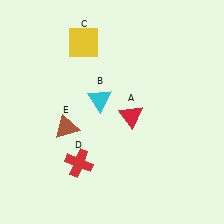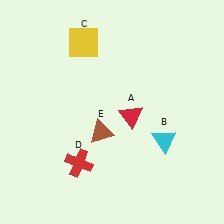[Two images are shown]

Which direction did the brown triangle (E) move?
The brown triangle (E) moved right.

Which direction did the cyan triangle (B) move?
The cyan triangle (B) moved right.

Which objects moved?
The objects that moved are: the cyan triangle (B), the brown triangle (E).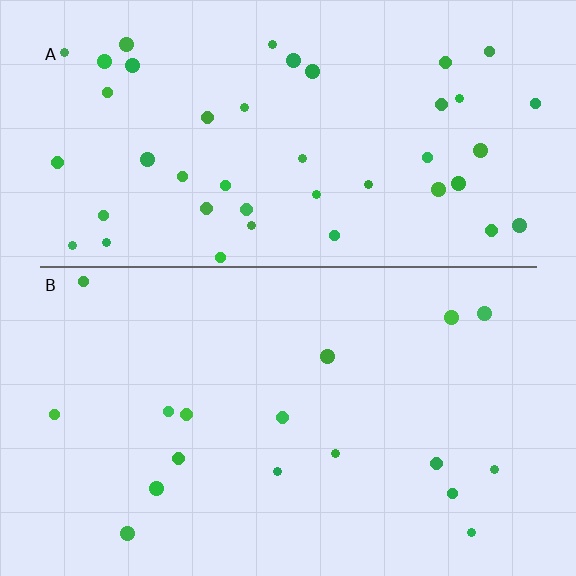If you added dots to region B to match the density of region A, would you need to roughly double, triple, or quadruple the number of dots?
Approximately triple.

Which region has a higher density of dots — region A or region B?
A (the top).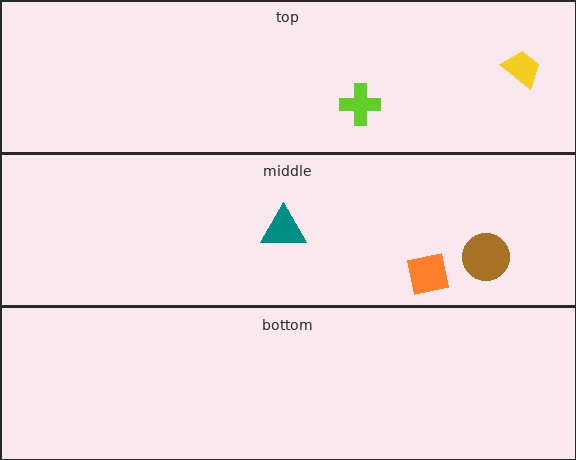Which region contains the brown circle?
The middle region.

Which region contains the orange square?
The middle region.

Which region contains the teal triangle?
The middle region.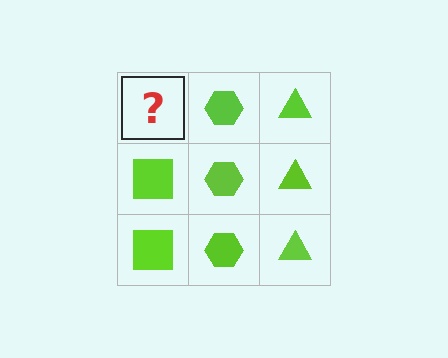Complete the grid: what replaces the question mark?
The question mark should be replaced with a lime square.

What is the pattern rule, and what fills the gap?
The rule is that each column has a consistent shape. The gap should be filled with a lime square.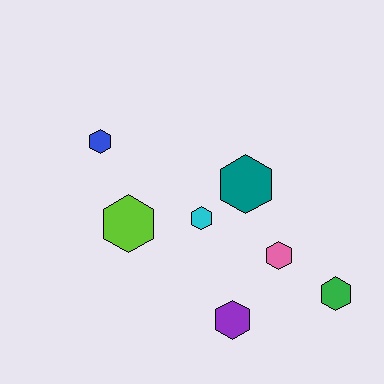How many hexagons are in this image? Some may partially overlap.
There are 7 hexagons.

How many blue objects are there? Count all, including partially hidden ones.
There is 1 blue object.